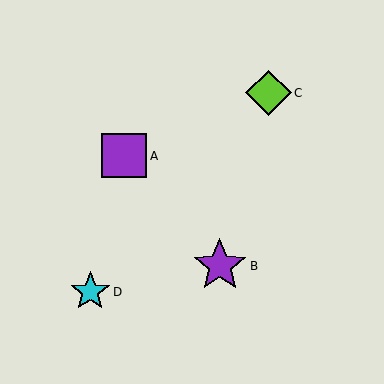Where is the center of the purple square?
The center of the purple square is at (124, 156).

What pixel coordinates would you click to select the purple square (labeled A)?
Click at (124, 156) to select the purple square A.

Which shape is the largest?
The purple star (labeled B) is the largest.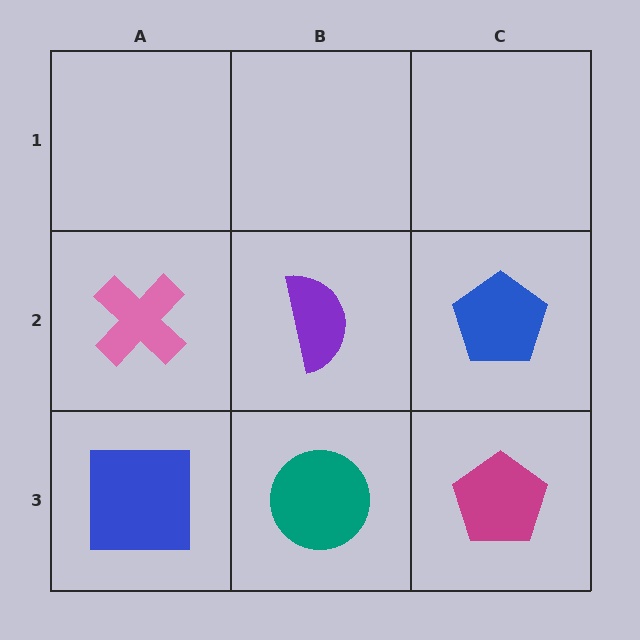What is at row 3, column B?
A teal circle.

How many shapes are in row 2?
3 shapes.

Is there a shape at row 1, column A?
No, that cell is empty.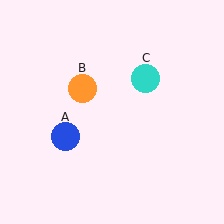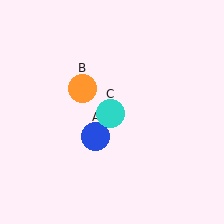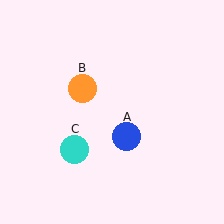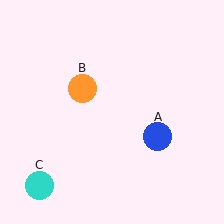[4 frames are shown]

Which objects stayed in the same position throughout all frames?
Orange circle (object B) remained stationary.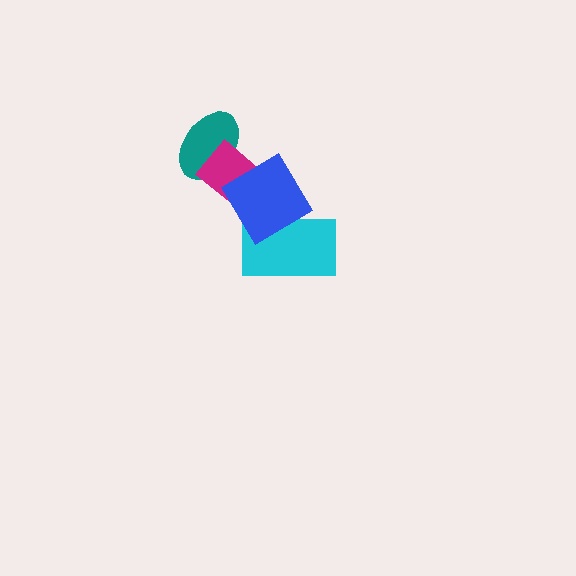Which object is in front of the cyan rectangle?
The blue diamond is in front of the cyan rectangle.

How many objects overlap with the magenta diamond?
2 objects overlap with the magenta diamond.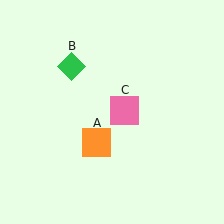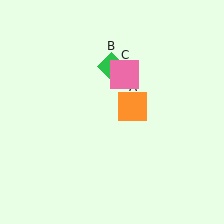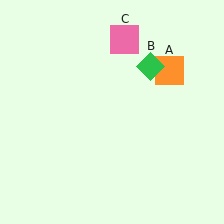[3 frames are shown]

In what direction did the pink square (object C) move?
The pink square (object C) moved up.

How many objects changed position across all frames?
3 objects changed position: orange square (object A), green diamond (object B), pink square (object C).